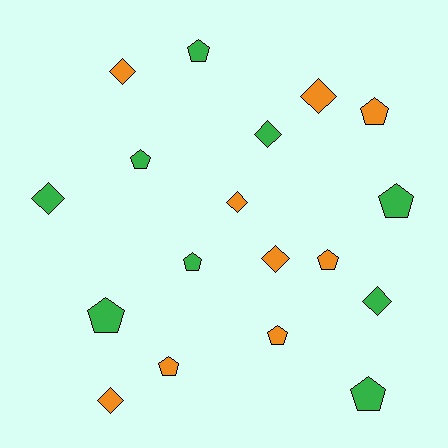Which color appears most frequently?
Orange, with 9 objects.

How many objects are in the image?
There are 18 objects.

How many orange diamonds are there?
There are 5 orange diamonds.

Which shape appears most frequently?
Pentagon, with 10 objects.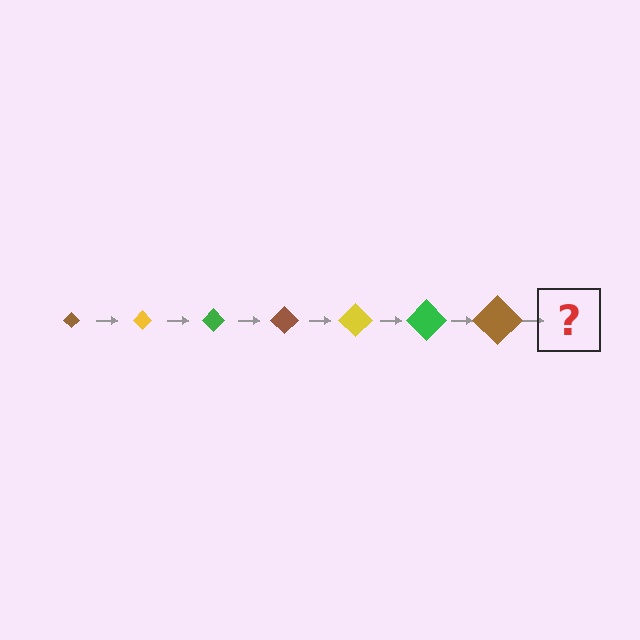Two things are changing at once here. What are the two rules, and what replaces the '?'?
The two rules are that the diamond grows larger each step and the color cycles through brown, yellow, and green. The '?' should be a yellow diamond, larger than the previous one.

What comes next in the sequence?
The next element should be a yellow diamond, larger than the previous one.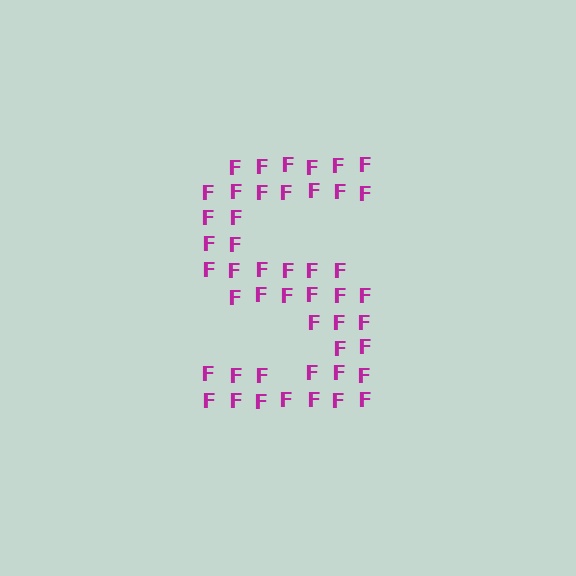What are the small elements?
The small elements are letter F's.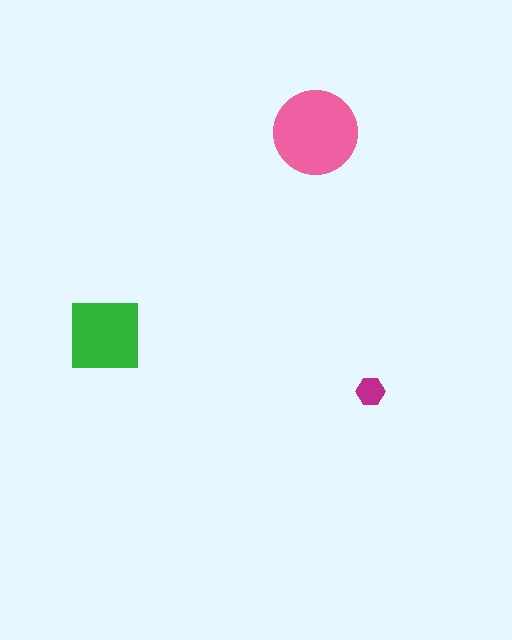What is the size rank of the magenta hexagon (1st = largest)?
3rd.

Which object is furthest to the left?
The green square is leftmost.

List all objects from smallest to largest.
The magenta hexagon, the green square, the pink circle.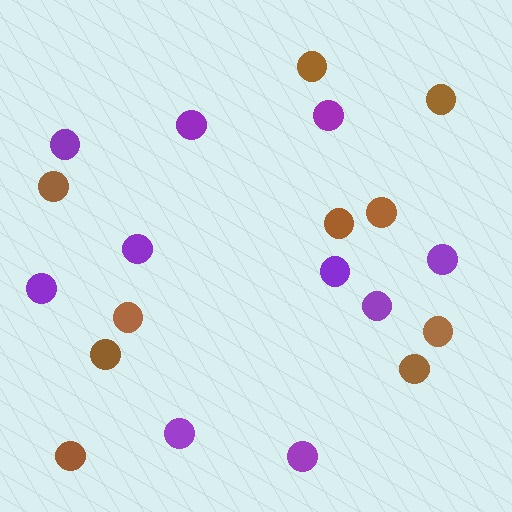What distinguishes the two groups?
There are 2 groups: one group of brown circles (10) and one group of purple circles (10).